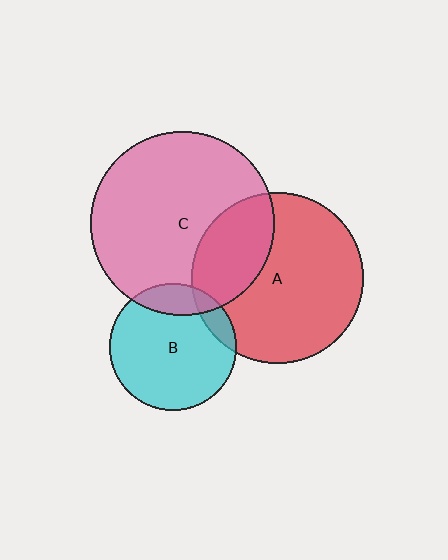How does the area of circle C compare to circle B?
Approximately 2.1 times.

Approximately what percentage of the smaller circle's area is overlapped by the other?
Approximately 15%.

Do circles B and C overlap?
Yes.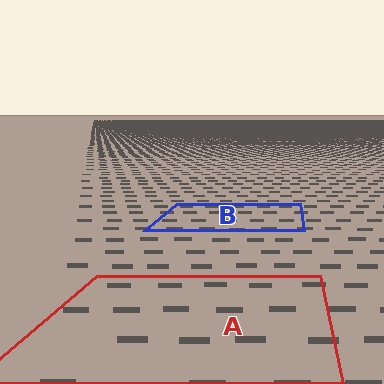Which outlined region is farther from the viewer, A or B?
Region B is farther from the viewer — the texture elements inside it appear smaller and more densely packed.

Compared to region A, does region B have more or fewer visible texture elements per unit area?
Region B has more texture elements per unit area — they are packed more densely because it is farther away.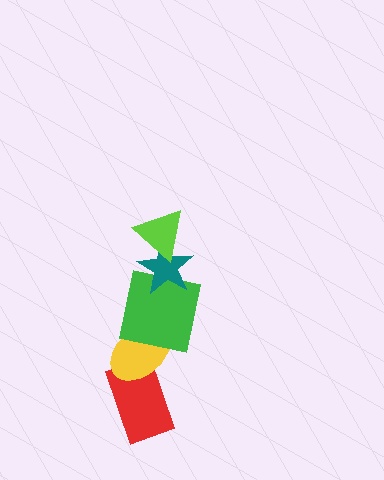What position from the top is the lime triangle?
The lime triangle is 1st from the top.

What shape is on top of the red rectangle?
The yellow ellipse is on top of the red rectangle.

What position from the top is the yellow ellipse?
The yellow ellipse is 4th from the top.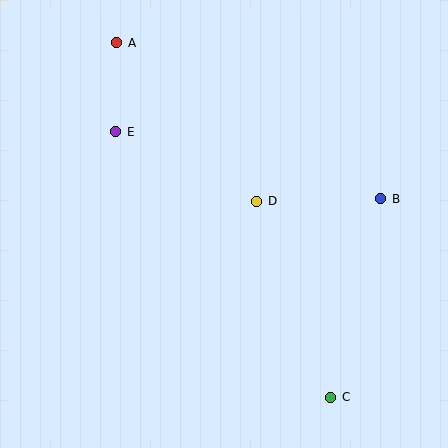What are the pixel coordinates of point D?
Point D is at (257, 201).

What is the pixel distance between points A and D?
The distance between A and D is 211 pixels.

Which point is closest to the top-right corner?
Point B is closest to the top-right corner.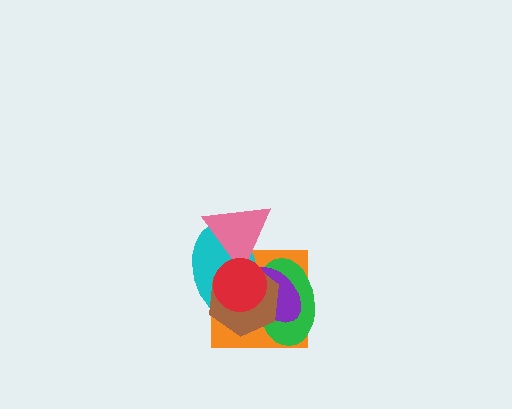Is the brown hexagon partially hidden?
Yes, it is partially covered by another shape.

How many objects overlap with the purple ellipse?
5 objects overlap with the purple ellipse.